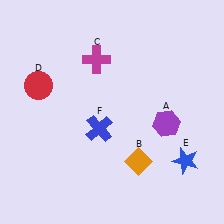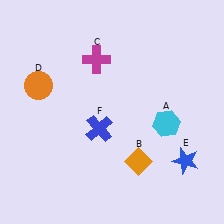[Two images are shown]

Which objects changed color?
A changed from purple to cyan. D changed from red to orange.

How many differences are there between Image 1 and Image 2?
There are 2 differences between the two images.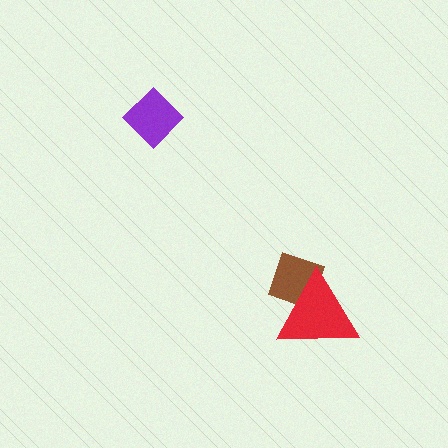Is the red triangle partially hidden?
No, no other shape covers it.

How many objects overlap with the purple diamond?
0 objects overlap with the purple diamond.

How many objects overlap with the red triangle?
1 object overlaps with the red triangle.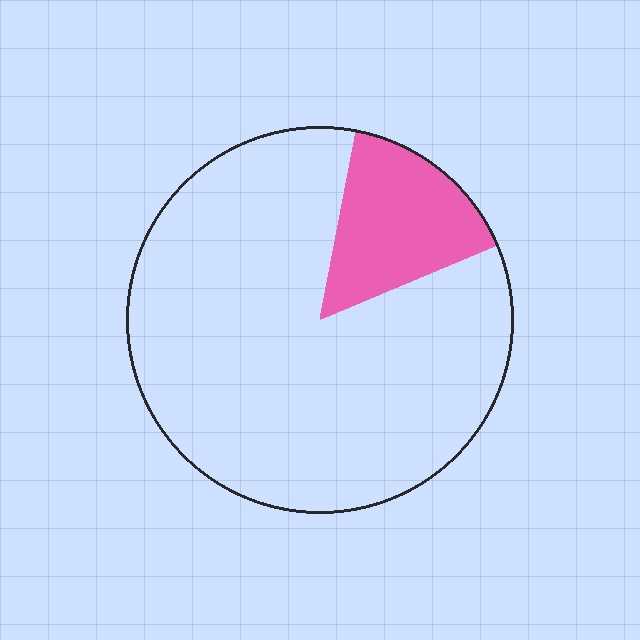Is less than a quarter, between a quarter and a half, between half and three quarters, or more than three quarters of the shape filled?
Less than a quarter.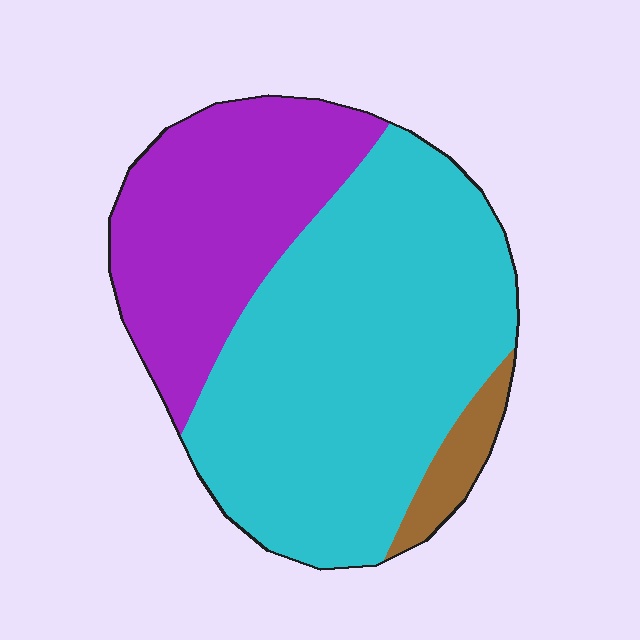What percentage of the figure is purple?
Purple covers 32% of the figure.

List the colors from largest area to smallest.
From largest to smallest: cyan, purple, brown.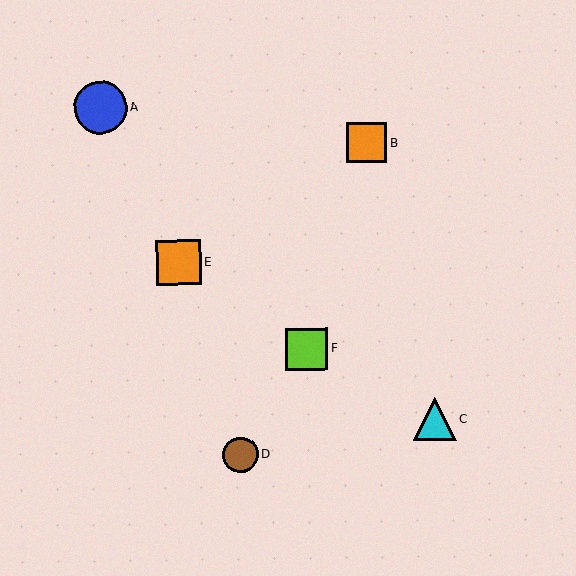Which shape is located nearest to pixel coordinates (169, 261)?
The orange square (labeled E) at (179, 262) is nearest to that location.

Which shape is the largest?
The blue circle (labeled A) is the largest.